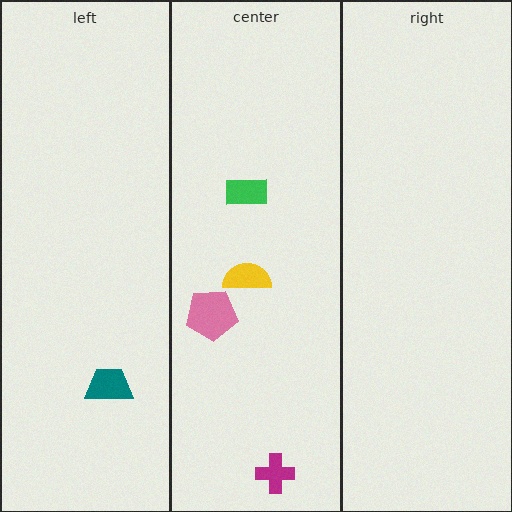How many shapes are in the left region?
1.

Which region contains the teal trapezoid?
The left region.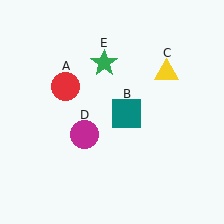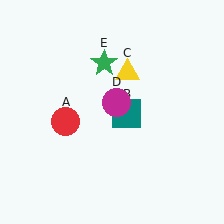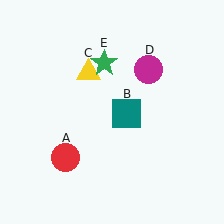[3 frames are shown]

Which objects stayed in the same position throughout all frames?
Teal square (object B) and green star (object E) remained stationary.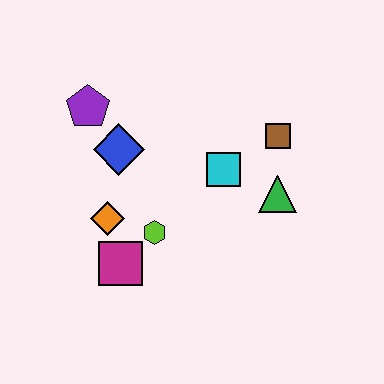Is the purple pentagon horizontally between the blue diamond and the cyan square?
No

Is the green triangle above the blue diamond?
No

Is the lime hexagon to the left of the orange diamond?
No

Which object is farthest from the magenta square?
The brown square is farthest from the magenta square.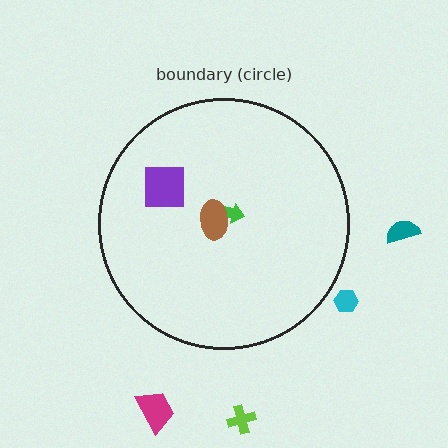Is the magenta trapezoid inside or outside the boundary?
Outside.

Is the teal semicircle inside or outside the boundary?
Outside.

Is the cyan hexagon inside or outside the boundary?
Outside.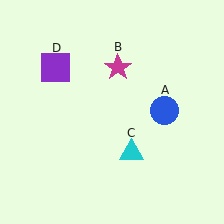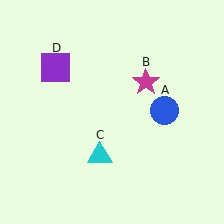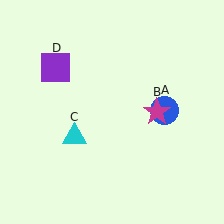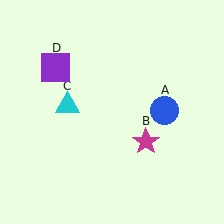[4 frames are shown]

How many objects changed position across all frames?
2 objects changed position: magenta star (object B), cyan triangle (object C).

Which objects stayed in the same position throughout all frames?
Blue circle (object A) and purple square (object D) remained stationary.